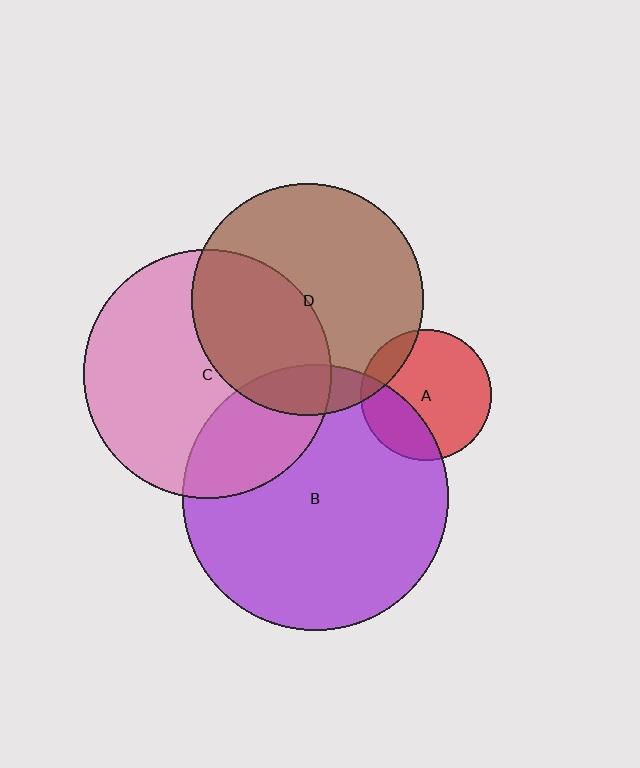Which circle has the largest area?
Circle B (purple).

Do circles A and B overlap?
Yes.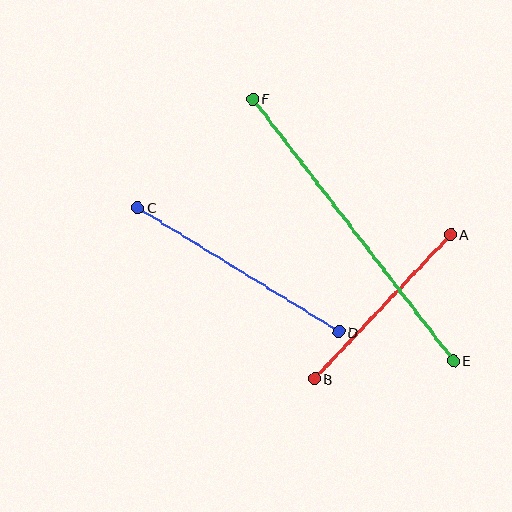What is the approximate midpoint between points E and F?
The midpoint is at approximately (353, 230) pixels.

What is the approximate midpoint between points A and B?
The midpoint is at approximately (382, 307) pixels.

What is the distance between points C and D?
The distance is approximately 236 pixels.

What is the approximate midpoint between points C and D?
The midpoint is at approximately (238, 270) pixels.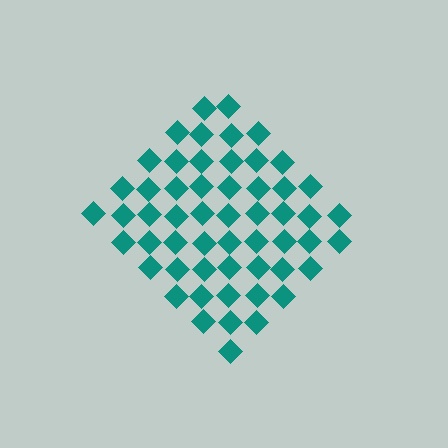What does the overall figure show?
The overall figure shows a diamond.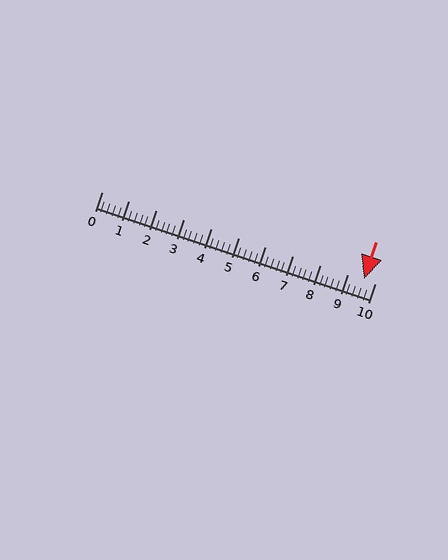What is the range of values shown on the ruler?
The ruler shows values from 0 to 10.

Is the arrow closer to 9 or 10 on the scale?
The arrow is closer to 10.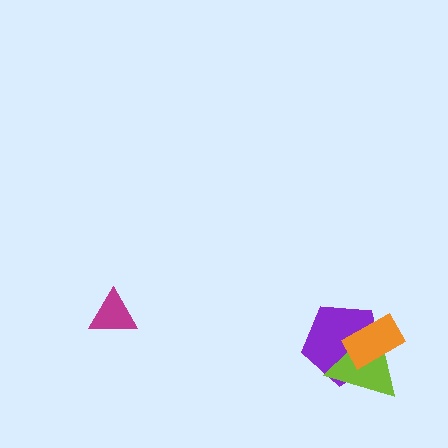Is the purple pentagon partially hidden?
Yes, it is partially covered by another shape.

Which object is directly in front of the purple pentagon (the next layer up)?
The lime triangle is directly in front of the purple pentagon.